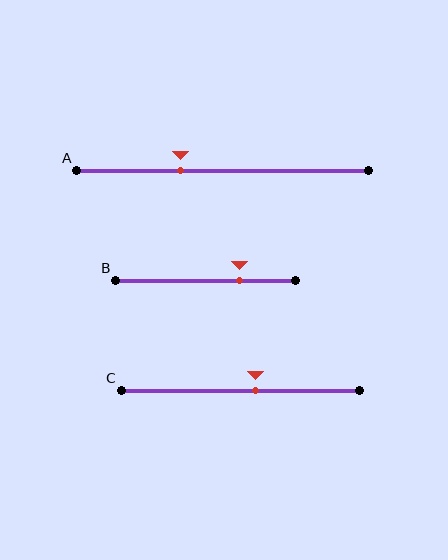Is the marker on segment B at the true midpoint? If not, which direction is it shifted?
No, the marker on segment B is shifted to the right by about 19% of the segment length.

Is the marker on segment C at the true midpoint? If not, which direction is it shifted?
No, the marker on segment C is shifted to the right by about 7% of the segment length.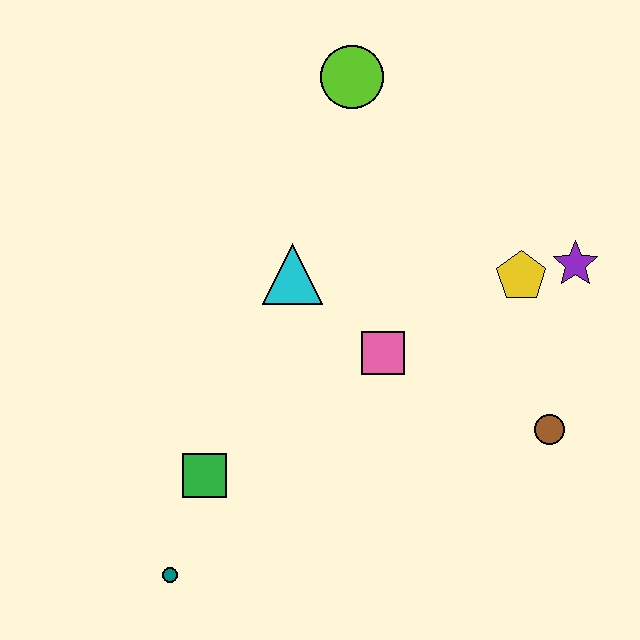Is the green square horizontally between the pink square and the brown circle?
No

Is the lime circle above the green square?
Yes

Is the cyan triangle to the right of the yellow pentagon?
No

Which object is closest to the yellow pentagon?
The purple star is closest to the yellow pentagon.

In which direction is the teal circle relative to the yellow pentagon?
The teal circle is to the left of the yellow pentagon.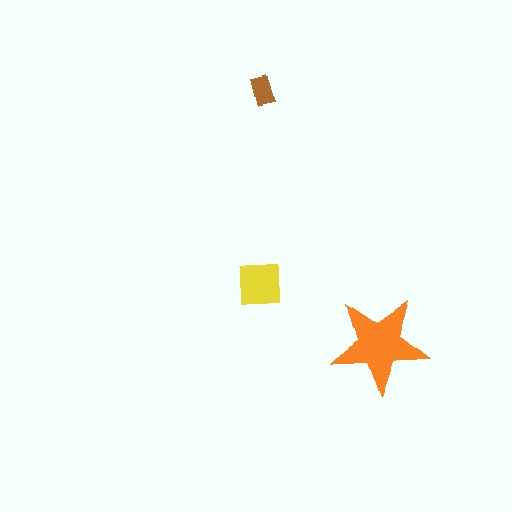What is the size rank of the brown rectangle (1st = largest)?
3rd.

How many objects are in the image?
There are 3 objects in the image.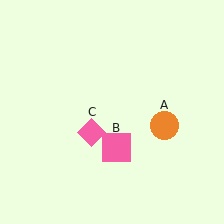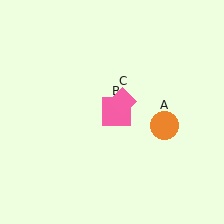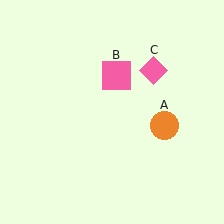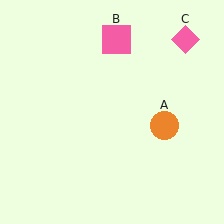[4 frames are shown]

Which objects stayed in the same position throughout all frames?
Orange circle (object A) remained stationary.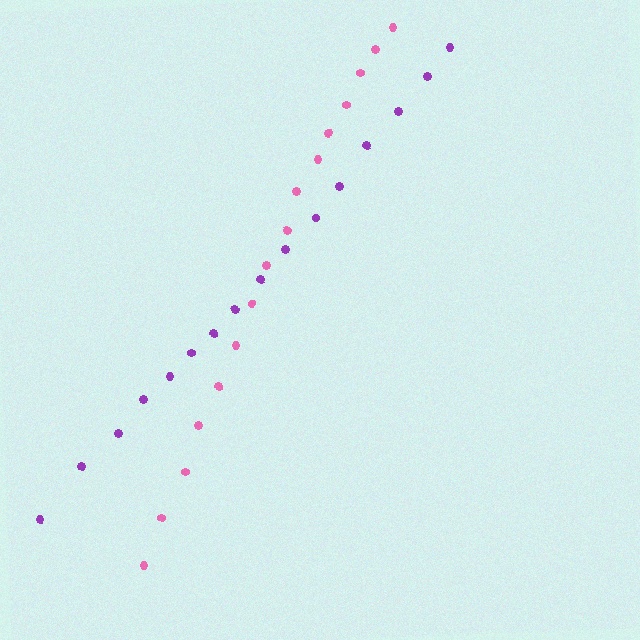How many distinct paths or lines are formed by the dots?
There are 2 distinct paths.